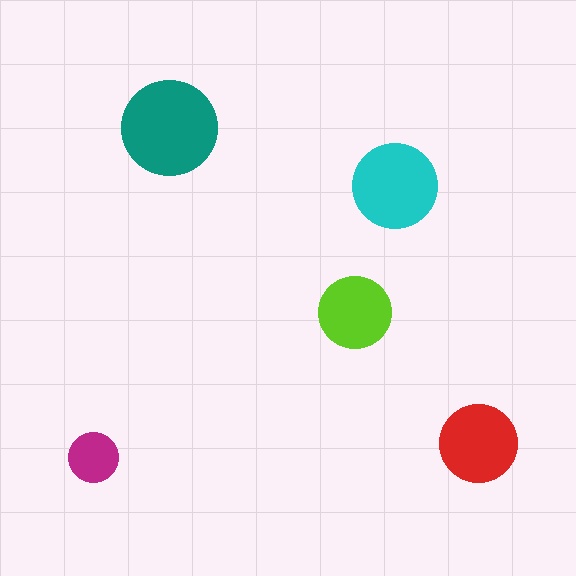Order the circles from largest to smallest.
the teal one, the cyan one, the red one, the lime one, the magenta one.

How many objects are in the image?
There are 5 objects in the image.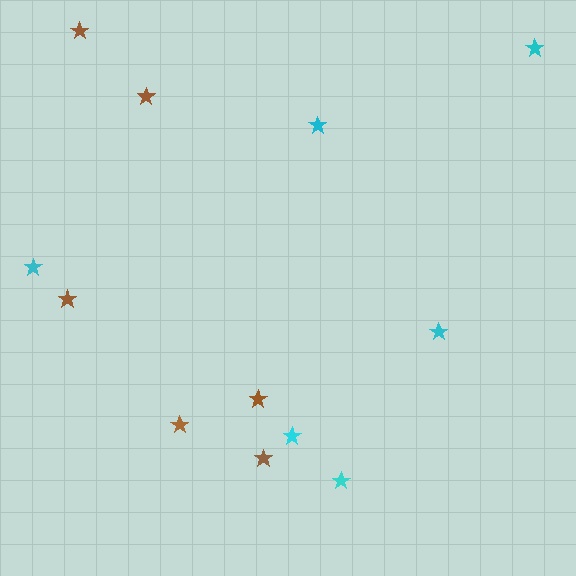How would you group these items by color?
There are 2 groups: one group of cyan stars (6) and one group of brown stars (6).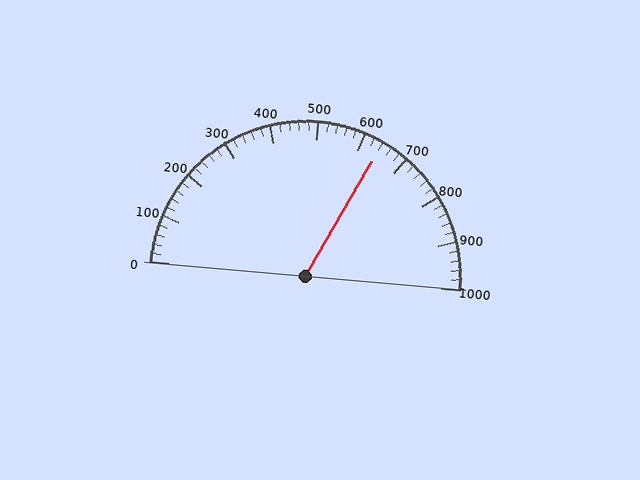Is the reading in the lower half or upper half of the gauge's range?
The reading is in the upper half of the range (0 to 1000).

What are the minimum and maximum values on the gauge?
The gauge ranges from 0 to 1000.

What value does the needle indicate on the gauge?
The needle indicates approximately 640.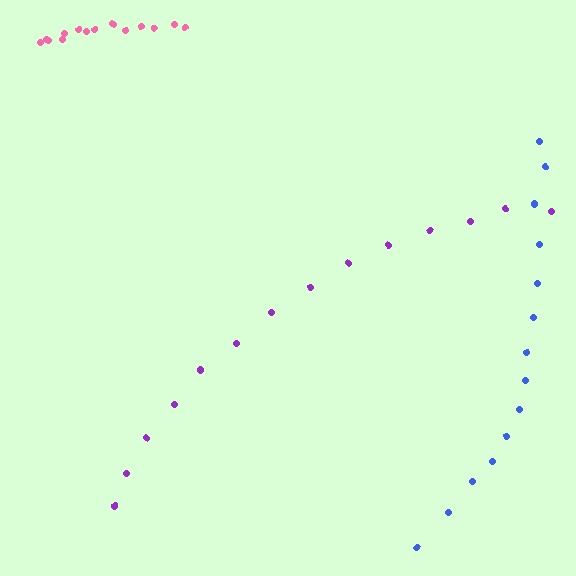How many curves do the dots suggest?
There are 3 distinct paths.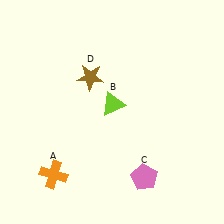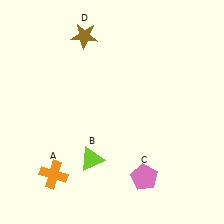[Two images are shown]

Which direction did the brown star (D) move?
The brown star (D) moved up.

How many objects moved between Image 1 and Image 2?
2 objects moved between the two images.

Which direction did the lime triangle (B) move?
The lime triangle (B) moved down.